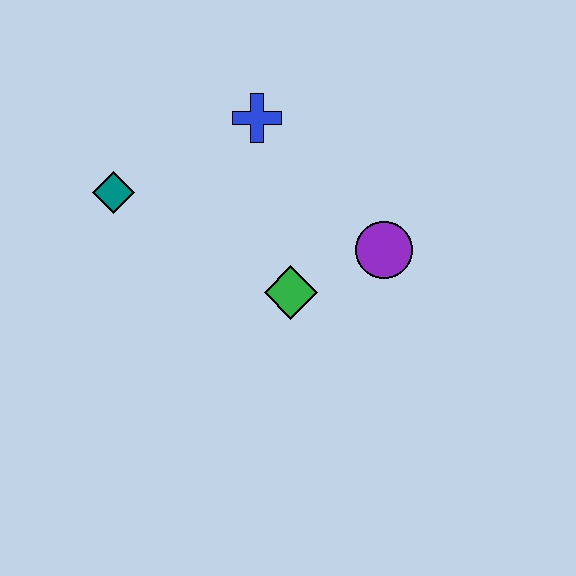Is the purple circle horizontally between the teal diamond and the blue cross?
No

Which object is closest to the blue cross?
The teal diamond is closest to the blue cross.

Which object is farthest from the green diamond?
The teal diamond is farthest from the green diamond.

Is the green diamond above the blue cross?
No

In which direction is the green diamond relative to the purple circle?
The green diamond is to the left of the purple circle.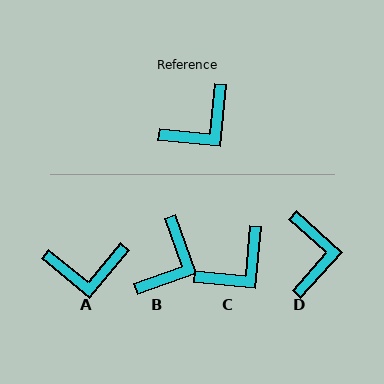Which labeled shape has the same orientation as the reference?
C.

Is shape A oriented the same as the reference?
No, it is off by about 34 degrees.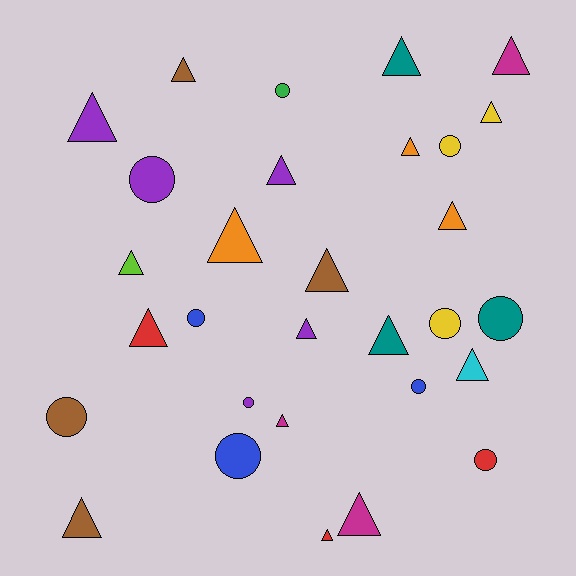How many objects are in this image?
There are 30 objects.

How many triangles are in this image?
There are 19 triangles.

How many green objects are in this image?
There is 1 green object.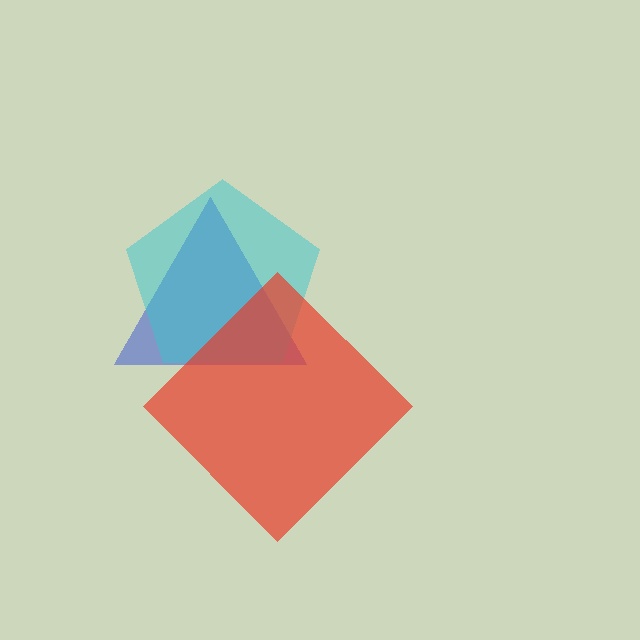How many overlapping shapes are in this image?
There are 3 overlapping shapes in the image.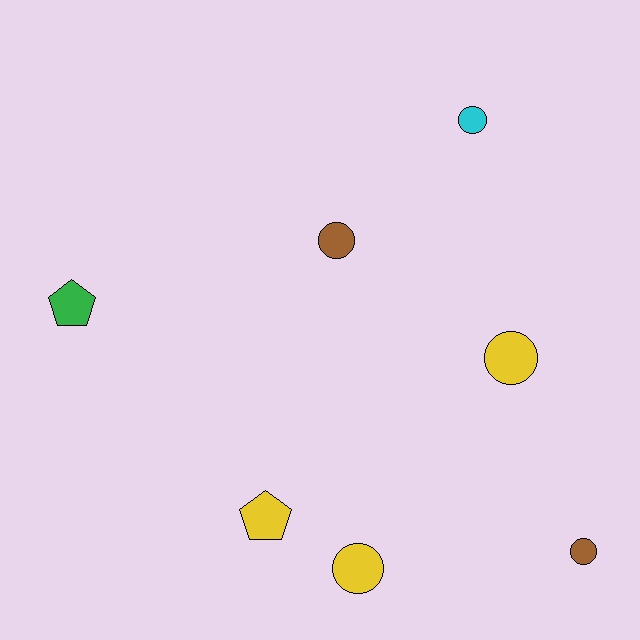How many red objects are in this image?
There are no red objects.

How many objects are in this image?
There are 7 objects.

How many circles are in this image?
There are 5 circles.